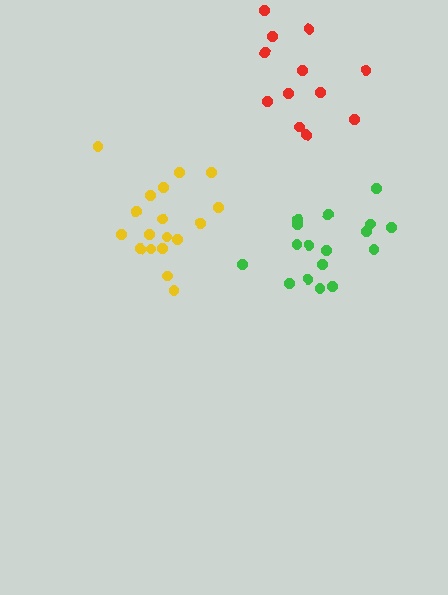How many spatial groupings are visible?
There are 3 spatial groupings.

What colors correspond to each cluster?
The clusters are colored: green, yellow, red.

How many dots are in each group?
Group 1: 17 dots, Group 2: 18 dots, Group 3: 12 dots (47 total).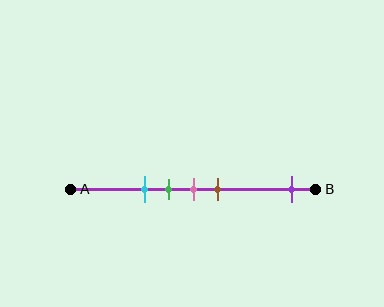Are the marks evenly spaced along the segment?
No, the marks are not evenly spaced.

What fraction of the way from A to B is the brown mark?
The brown mark is approximately 60% (0.6) of the way from A to B.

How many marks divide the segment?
There are 5 marks dividing the segment.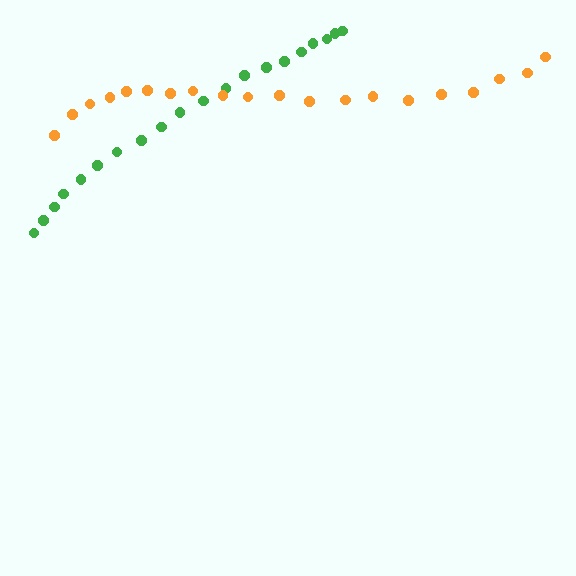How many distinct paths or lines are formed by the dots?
There are 2 distinct paths.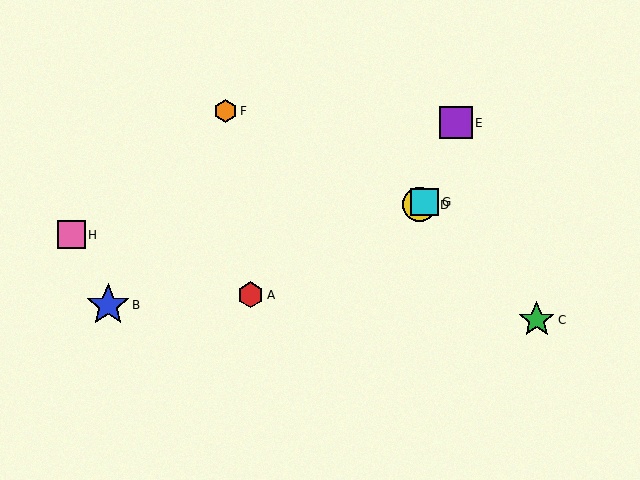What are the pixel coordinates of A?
Object A is at (250, 295).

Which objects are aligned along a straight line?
Objects A, D, G are aligned along a straight line.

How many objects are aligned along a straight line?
3 objects (A, D, G) are aligned along a straight line.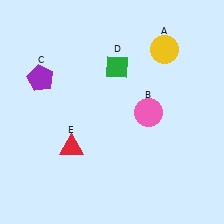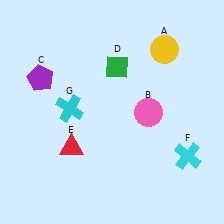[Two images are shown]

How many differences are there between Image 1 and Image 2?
There are 2 differences between the two images.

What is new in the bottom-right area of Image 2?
A cyan cross (F) was added in the bottom-right area of Image 2.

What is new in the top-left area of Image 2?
A cyan cross (G) was added in the top-left area of Image 2.